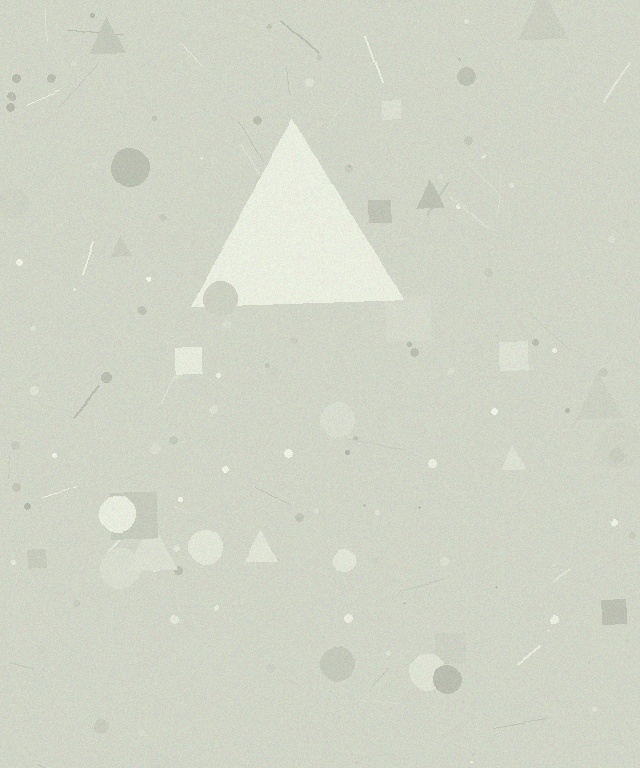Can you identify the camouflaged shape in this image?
The camouflaged shape is a triangle.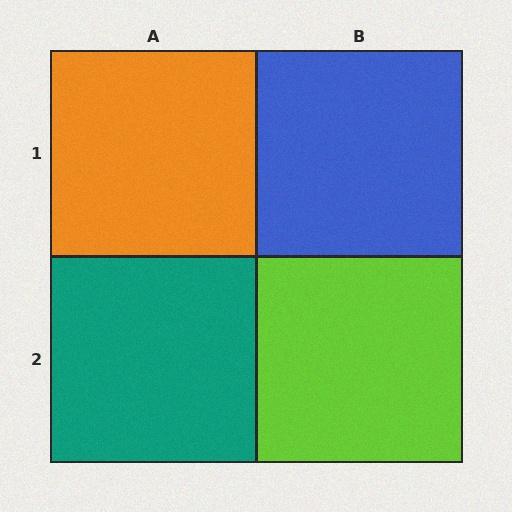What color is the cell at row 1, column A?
Orange.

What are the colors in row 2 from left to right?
Teal, lime.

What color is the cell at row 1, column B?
Blue.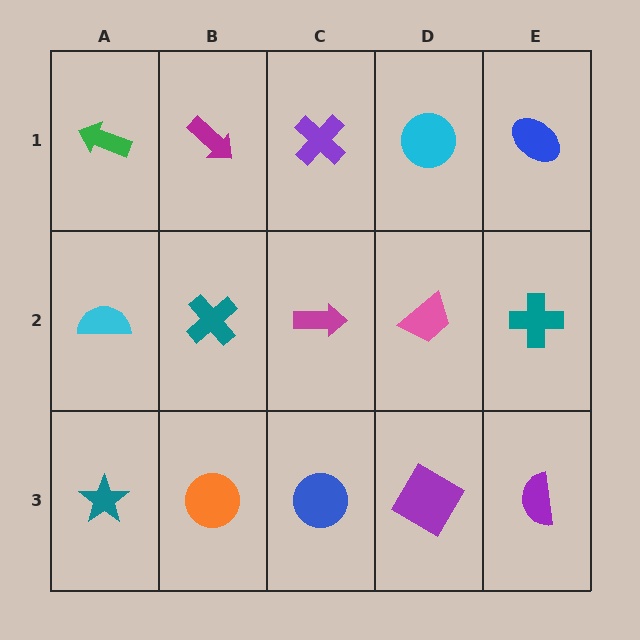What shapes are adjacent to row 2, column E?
A blue ellipse (row 1, column E), a purple semicircle (row 3, column E), a pink trapezoid (row 2, column D).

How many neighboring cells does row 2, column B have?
4.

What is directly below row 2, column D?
A purple diamond.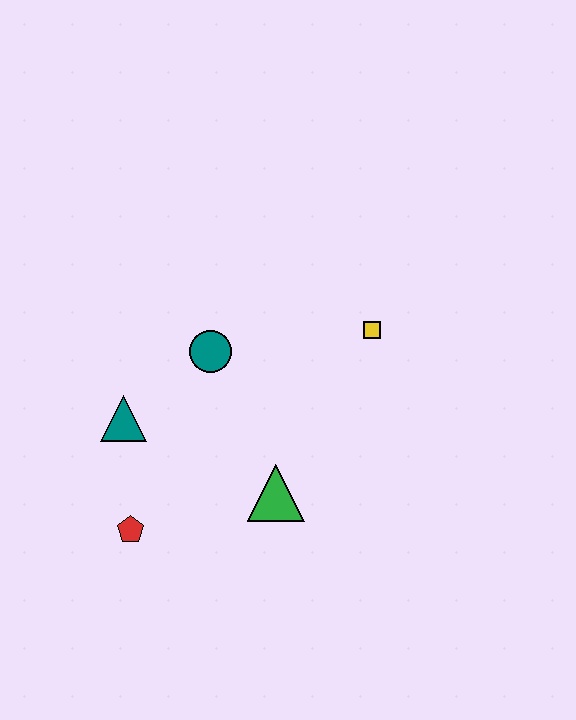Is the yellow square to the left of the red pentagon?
No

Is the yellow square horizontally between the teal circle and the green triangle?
No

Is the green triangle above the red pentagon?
Yes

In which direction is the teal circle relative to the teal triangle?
The teal circle is to the right of the teal triangle.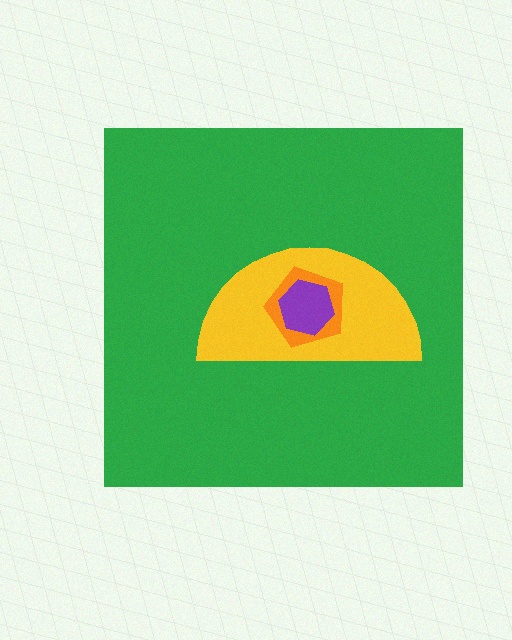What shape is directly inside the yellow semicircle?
The orange pentagon.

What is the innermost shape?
The purple hexagon.